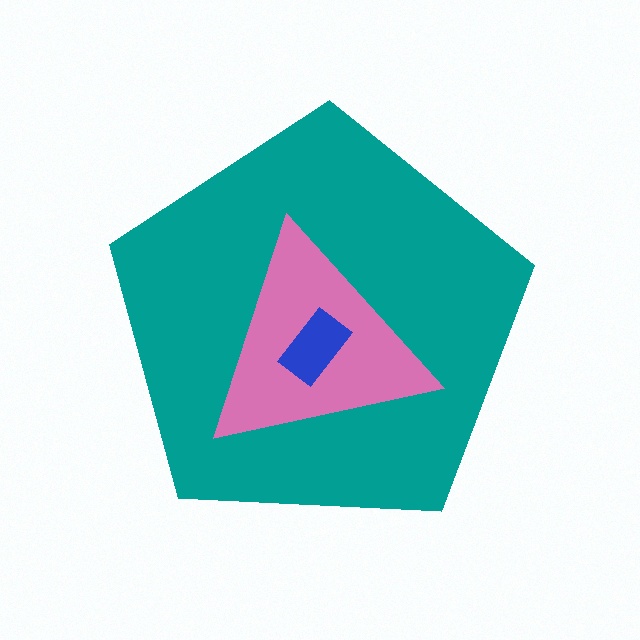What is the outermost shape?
The teal pentagon.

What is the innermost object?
The blue rectangle.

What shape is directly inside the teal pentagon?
The pink triangle.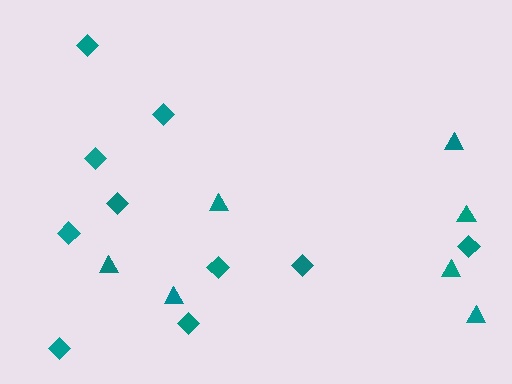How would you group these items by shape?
There are 2 groups: one group of diamonds (10) and one group of triangles (7).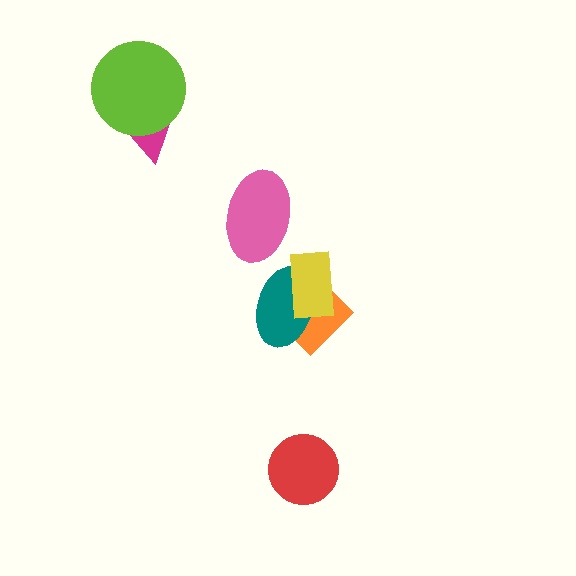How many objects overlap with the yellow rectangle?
2 objects overlap with the yellow rectangle.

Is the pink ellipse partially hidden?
No, no other shape covers it.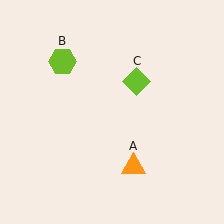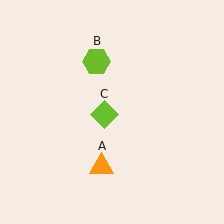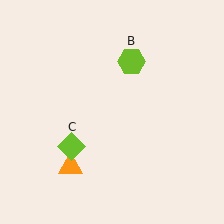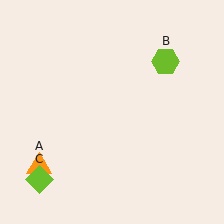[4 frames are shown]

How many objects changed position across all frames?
3 objects changed position: orange triangle (object A), lime hexagon (object B), lime diamond (object C).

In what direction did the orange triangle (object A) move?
The orange triangle (object A) moved left.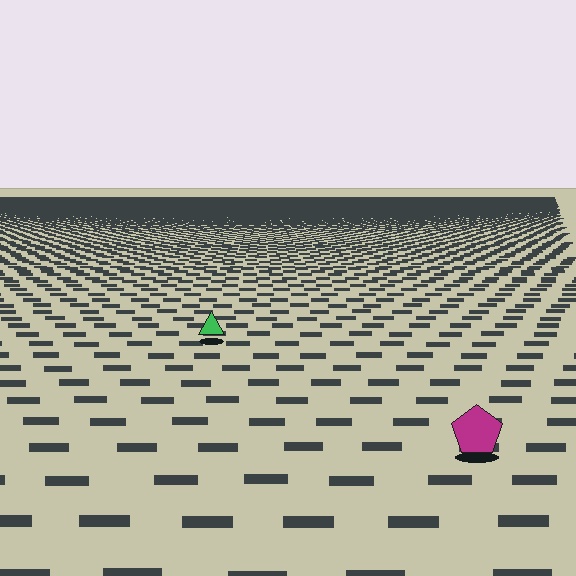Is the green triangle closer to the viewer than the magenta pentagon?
No. The magenta pentagon is closer — you can tell from the texture gradient: the ground texture is coarser near it.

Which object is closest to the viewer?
The magenta pentagon is closest. The texture marks near it are larger and more spread out.